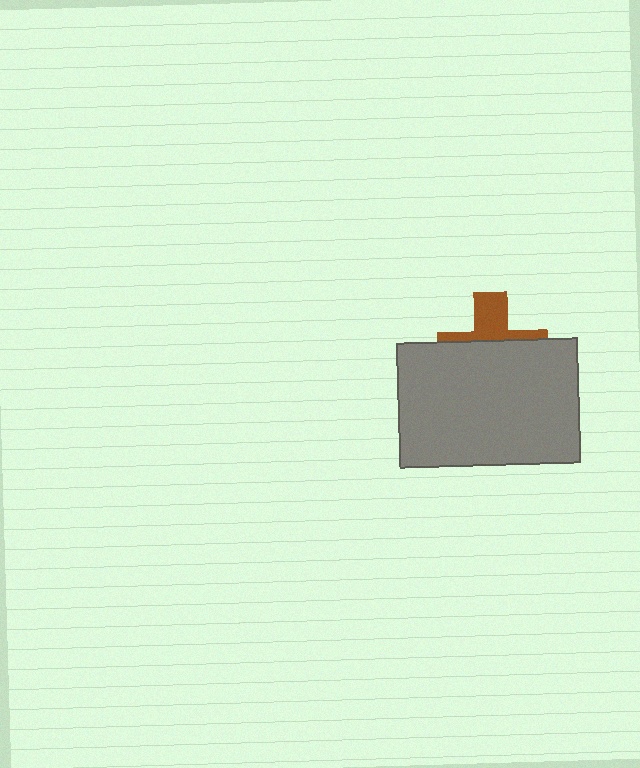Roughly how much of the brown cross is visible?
A small part of it is visible (roughly 38%).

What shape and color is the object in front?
The object in front is a gray rectangle.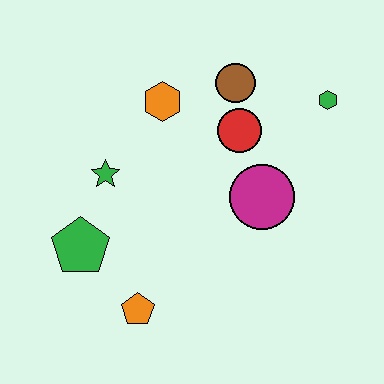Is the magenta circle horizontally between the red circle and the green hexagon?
Yes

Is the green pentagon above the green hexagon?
No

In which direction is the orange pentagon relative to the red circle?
The orange pentagon is below the red circle.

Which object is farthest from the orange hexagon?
The orange pentagon is farthest from the orange hexagon.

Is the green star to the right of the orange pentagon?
No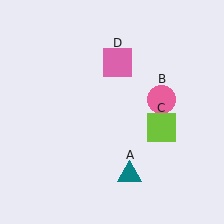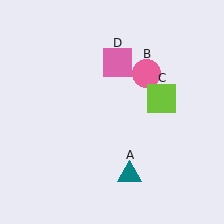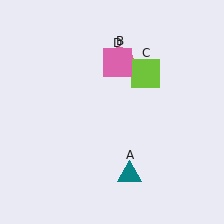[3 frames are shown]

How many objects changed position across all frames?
2 objects changed position: pink circle (object B), lime square (object C).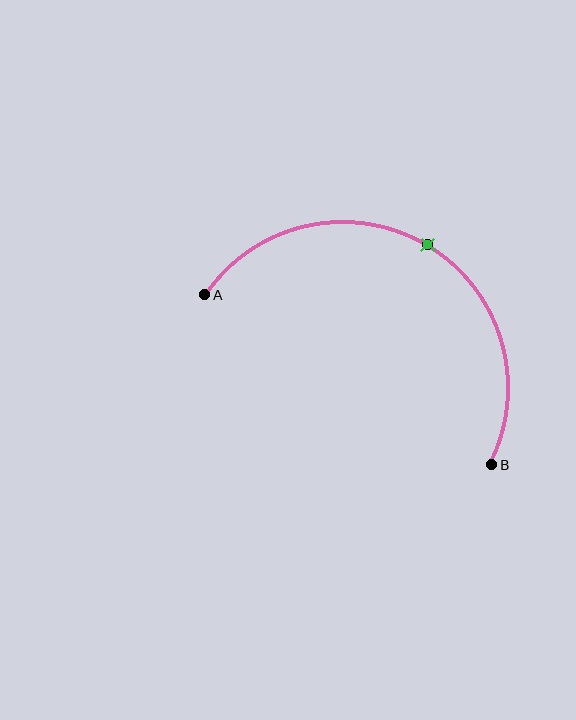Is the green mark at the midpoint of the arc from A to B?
Yes. The green mark lies on the arc at equal arc-length from both A and B — it is the arc midpoint.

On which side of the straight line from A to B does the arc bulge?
The arc bulges above the straight line connecting A and B.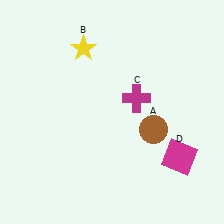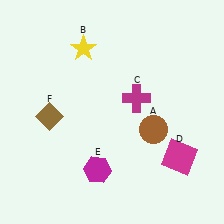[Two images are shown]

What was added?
A magenta hexagon (E), a brown diamond (F) were added in Image 2.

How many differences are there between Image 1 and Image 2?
There are 2 differences between the two images.